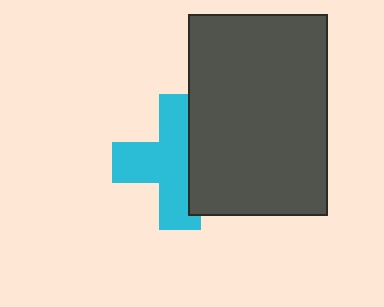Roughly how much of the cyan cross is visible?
About half of it is visible (roughly 62%).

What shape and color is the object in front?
The object in front is a dark gray rectangle.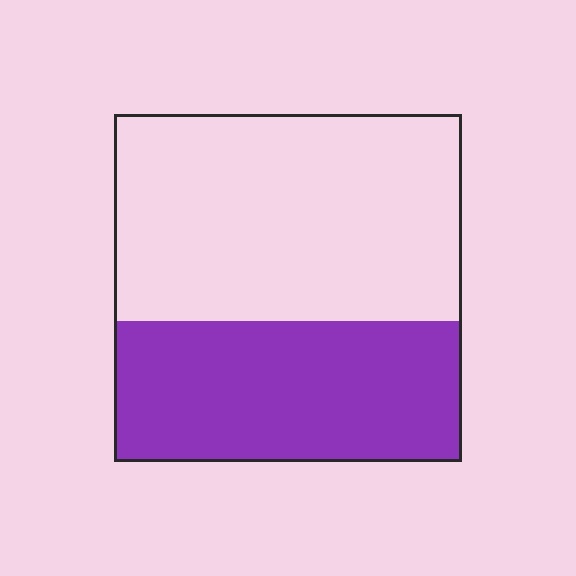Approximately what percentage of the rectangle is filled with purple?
Approximately 40%.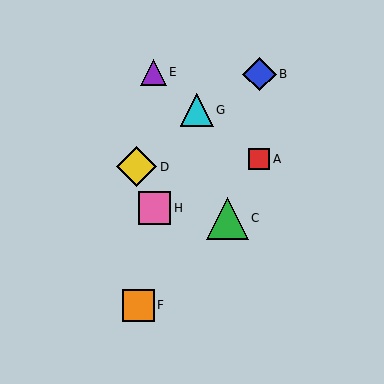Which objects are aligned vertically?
Objects A, B are aligned vertically.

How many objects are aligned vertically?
2 objects (A, B) are aligned vertically.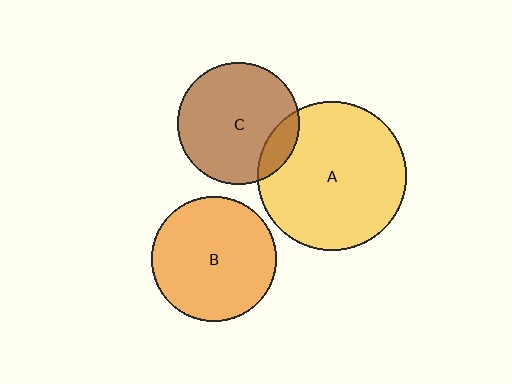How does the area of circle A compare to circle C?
Approximately 1.5 times.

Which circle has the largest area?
Circle A (yellow).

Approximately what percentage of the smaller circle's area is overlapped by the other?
Approximately 15%.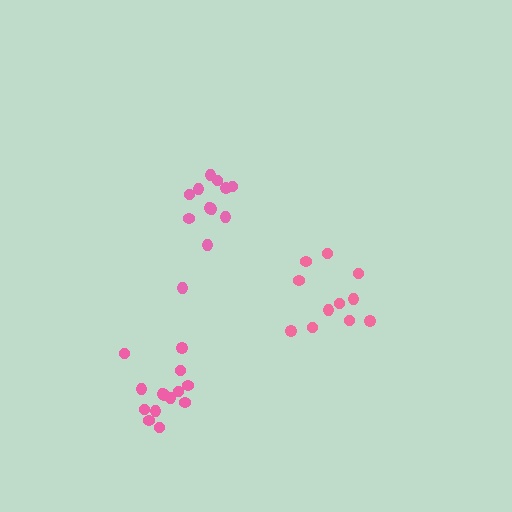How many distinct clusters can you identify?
There are 3 distinct clusters.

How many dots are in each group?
Group 1: 11 dots, Group 2: 12 dots, Group 3: 14 dots (37 total).